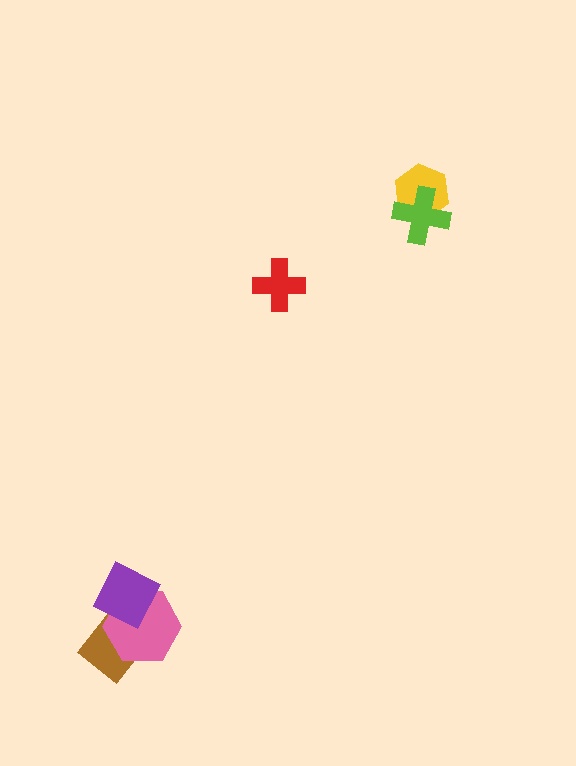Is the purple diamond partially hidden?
No, no other shape covers it.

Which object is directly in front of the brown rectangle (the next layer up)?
The pink hexagon is directly in front of the brown rectangle.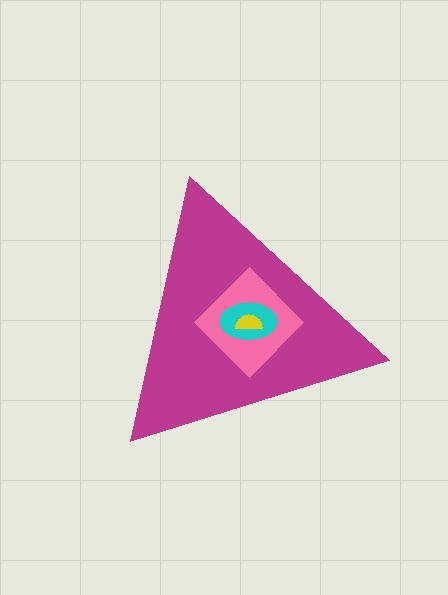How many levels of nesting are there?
4.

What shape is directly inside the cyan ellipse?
The yellow semicircle.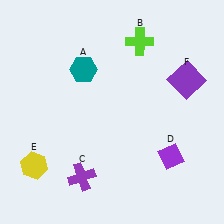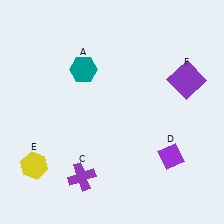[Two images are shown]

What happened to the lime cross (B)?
The lime cross (B) was removed in Image 2. It was in the top-right area of Image 1.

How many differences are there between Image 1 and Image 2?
There is 1 difference between the two images.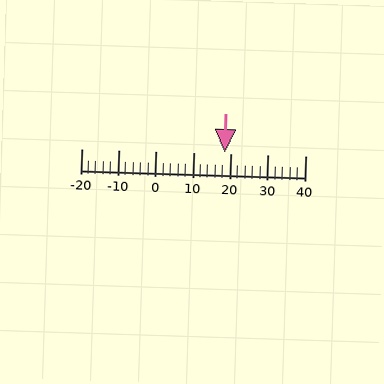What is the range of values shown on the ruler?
The ruler shows values from -20 to 40.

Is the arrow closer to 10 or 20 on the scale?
The arrow is closer to 20.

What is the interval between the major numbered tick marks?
The major tick marks are spaced 10 units apart.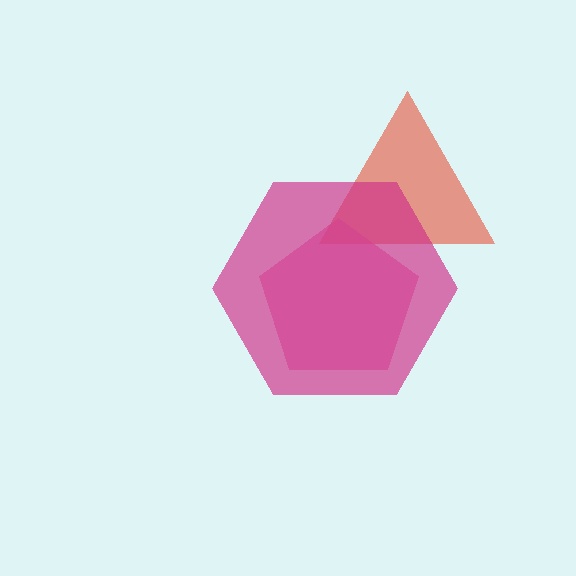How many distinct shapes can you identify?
There are 3 distinct shapes: a red triangle, a pink pentagon, a magenta hexagon.